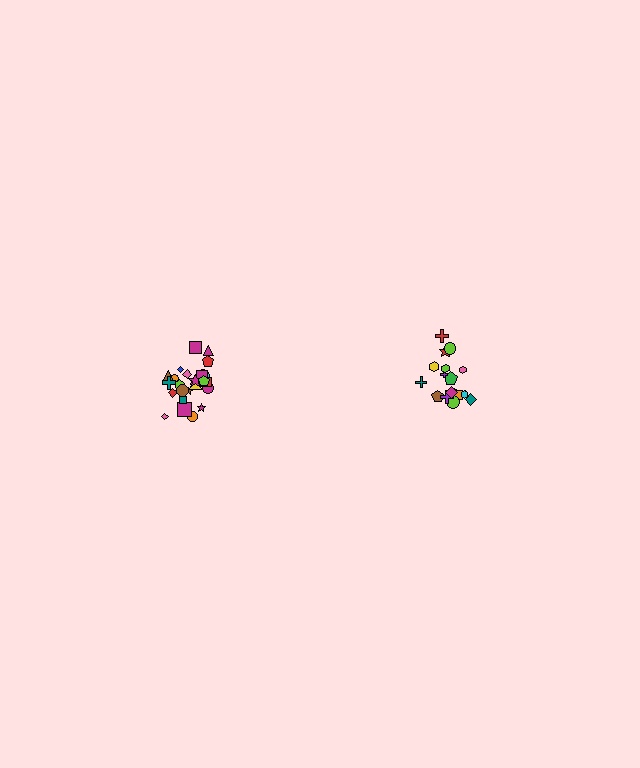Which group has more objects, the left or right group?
The left group.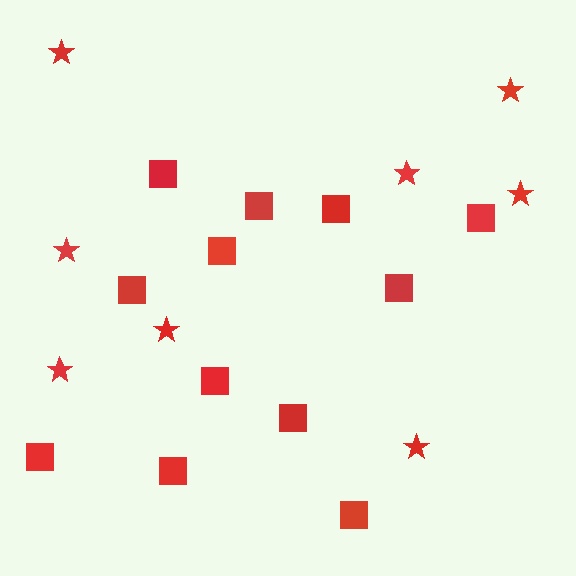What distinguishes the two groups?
There are 2 groups: one group of stars (8) and one group of squares (12).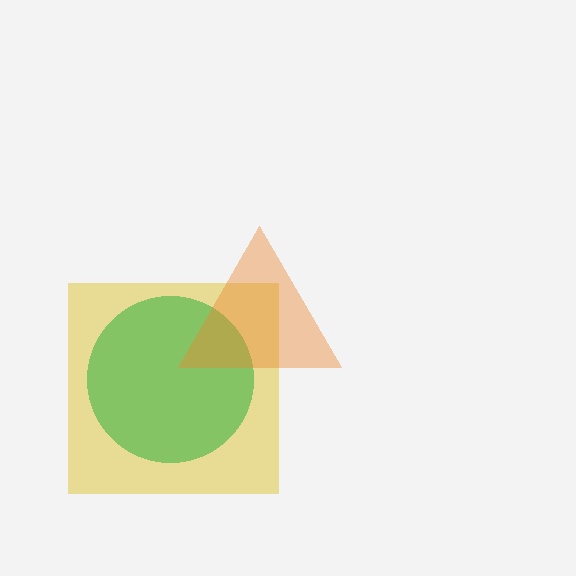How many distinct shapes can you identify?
There are 3 distinct shapes: a yellow square, a green circle, an orange triangle.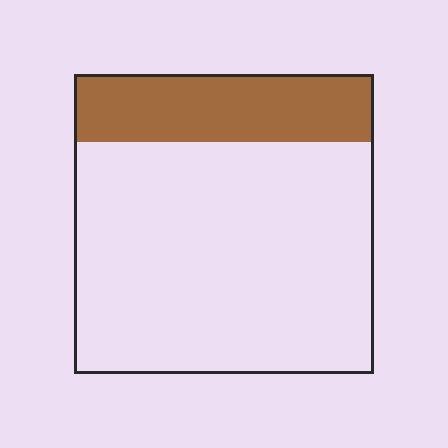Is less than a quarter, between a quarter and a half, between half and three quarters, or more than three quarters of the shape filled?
Less than a quarter.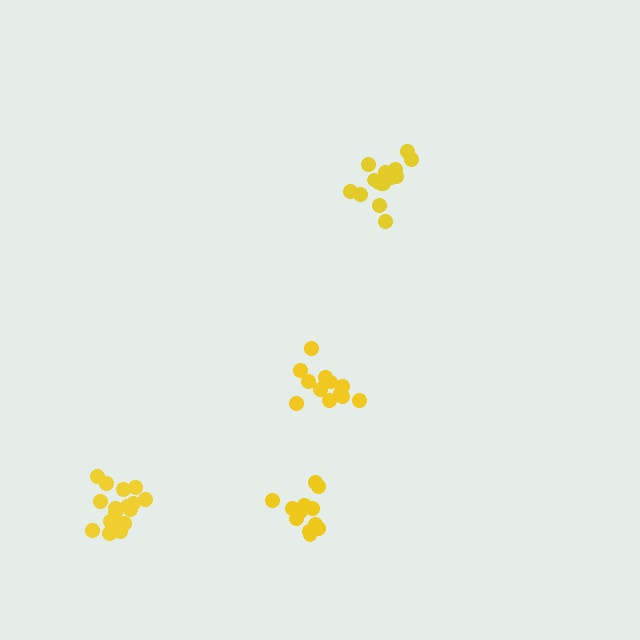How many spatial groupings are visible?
There are 4 spatial groupings.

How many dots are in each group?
Group 1: 16 dots, Group 2: 12 dots, Group 3: 16 dots, Group 4: 13 dots (57 total).